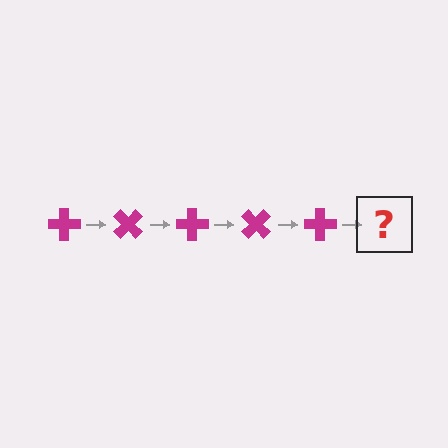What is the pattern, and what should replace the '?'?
The pattern is that the cross rotates 45 degrees each step. The '?' should be a magenta cross rotated 225 degrees.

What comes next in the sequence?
The next element should be a magenta cross rotated 225 degrees.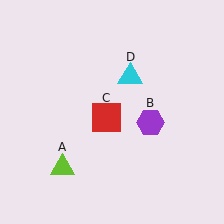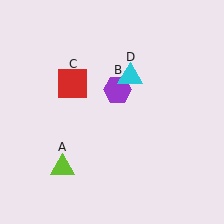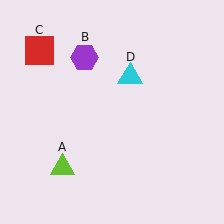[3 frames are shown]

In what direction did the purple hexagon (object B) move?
The purple hexagon (object B) moved up and to the left.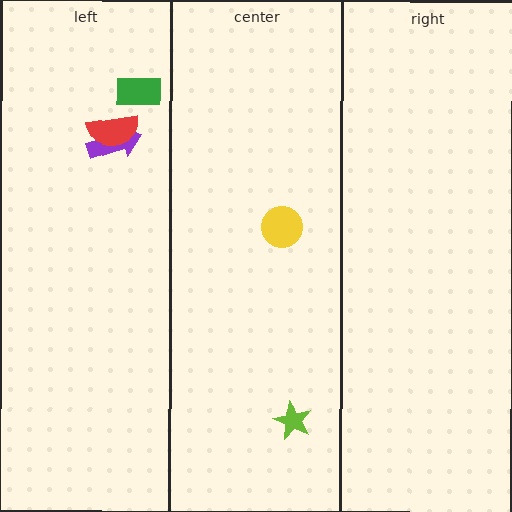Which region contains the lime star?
The center region.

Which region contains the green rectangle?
The left region.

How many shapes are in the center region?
2.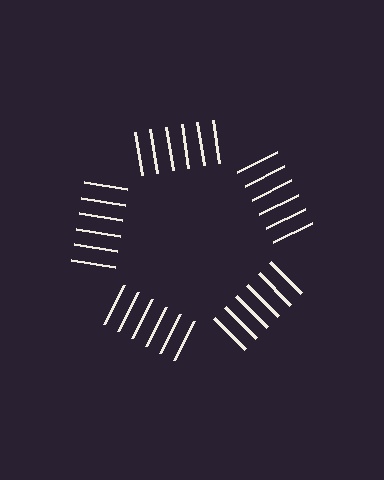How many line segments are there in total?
30 — 6 along each of the 5 edges.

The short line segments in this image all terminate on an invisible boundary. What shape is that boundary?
An illusory pentagon — the line segments terminate on its edges but no continuous stroke is drawn.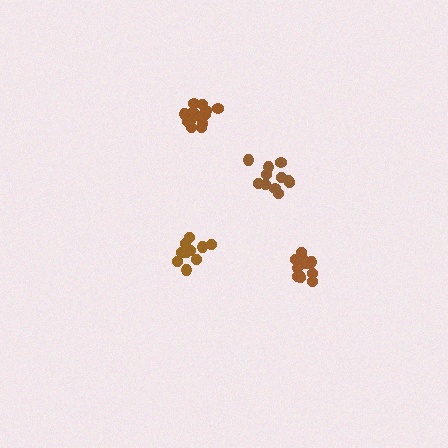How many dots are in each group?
Group 1: 11 dots, Group 2: 11 dots, Group 3: 13 dots, Group 4: 14 dots (49 total).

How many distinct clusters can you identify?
There are 4 distinct clusters.